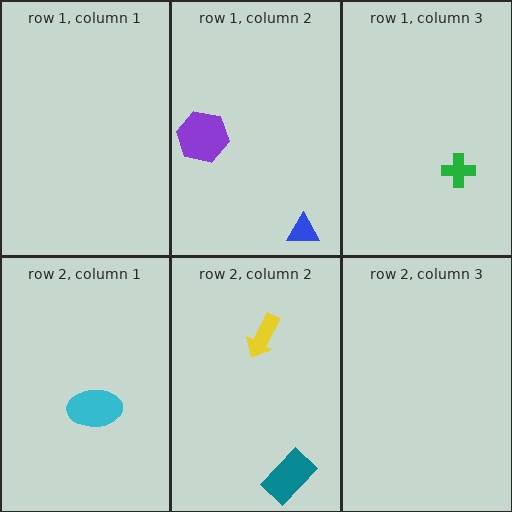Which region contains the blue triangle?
The row 1, column 2 region.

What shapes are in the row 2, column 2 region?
The yellow arrow, the teal rectangle.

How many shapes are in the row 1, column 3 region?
1.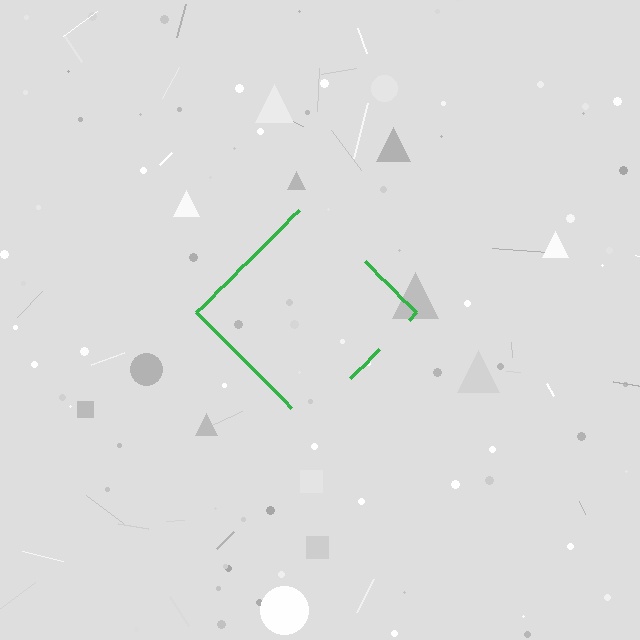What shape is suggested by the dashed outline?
The dashed outline suggests a diamond.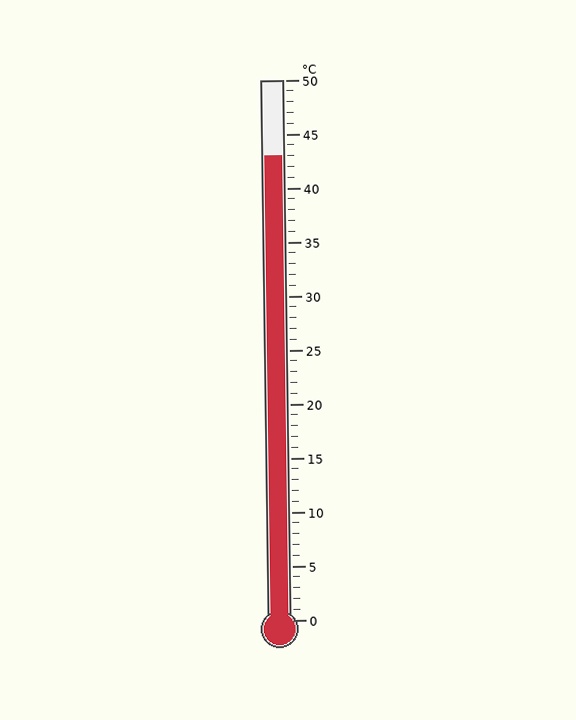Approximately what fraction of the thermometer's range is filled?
The thermometer is filled to approximately 85% of its range.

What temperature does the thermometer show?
The thermometer shows approximately 43°C.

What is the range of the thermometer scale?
The thermometer scale ranges from 0°C to 50°C.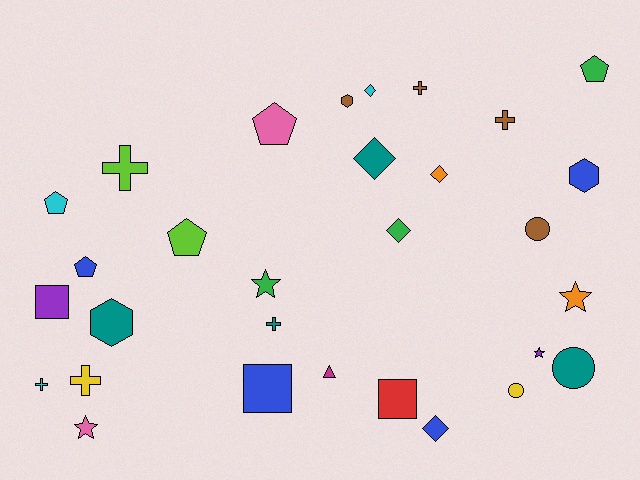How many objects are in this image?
There are 30 objects.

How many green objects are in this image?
There are 3 green objects.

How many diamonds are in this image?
There are 5 diamonds.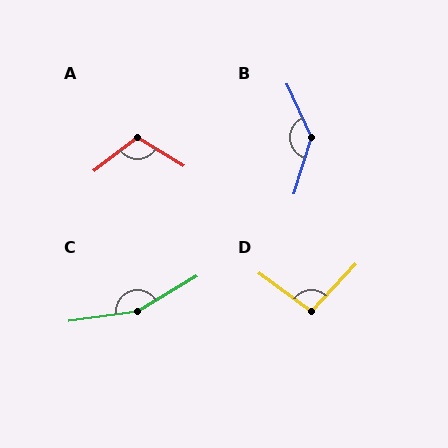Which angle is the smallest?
D, at approximately 96 degrees.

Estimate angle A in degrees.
Approximately 111 degrees.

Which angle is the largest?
C, at approximately 157 degrees.